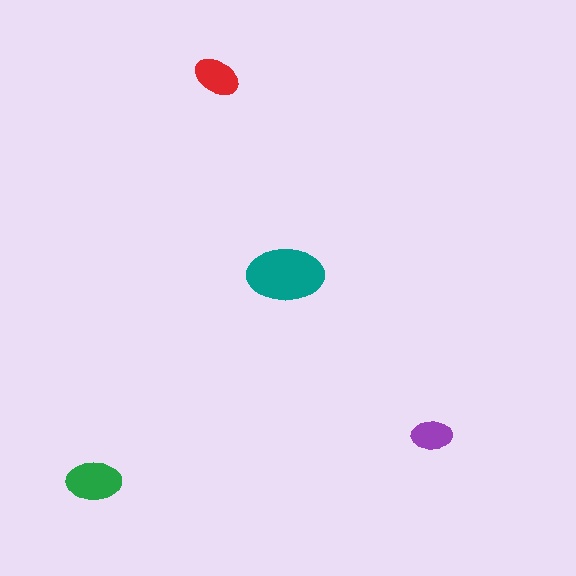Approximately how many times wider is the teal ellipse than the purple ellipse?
About 2 times wider.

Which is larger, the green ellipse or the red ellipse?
The green one.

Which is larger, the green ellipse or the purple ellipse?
The green one.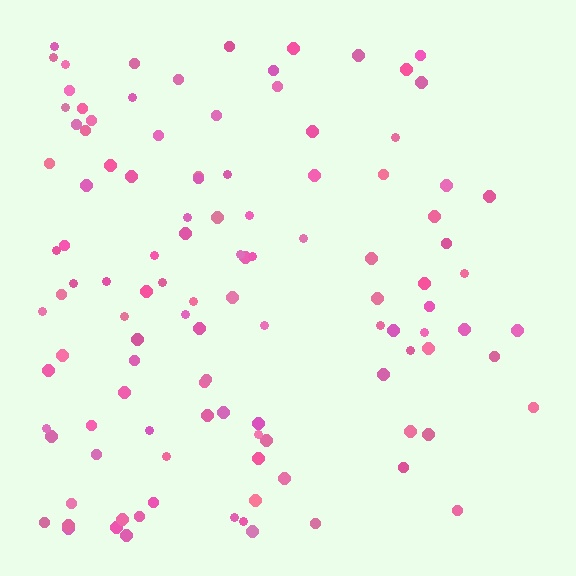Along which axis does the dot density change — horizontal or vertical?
Horizontal.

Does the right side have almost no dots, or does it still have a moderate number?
Still a moderate number, just noticeably fewer than the left.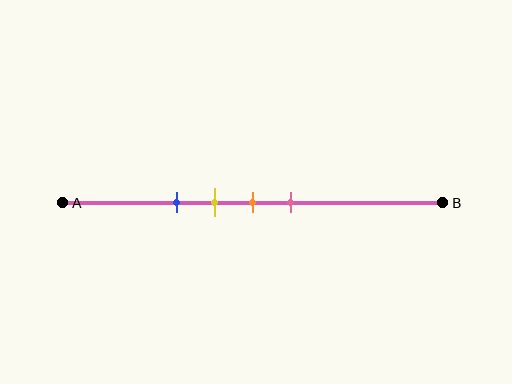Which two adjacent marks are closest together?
The yellow and orange marks are the closest adjacent pair.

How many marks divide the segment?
There are 4 marks dividing the segment.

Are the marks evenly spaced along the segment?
Yes, the marks are approximately evenly spaced.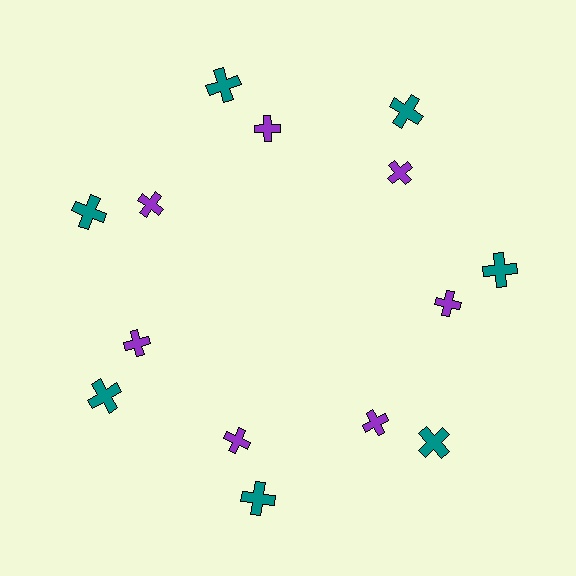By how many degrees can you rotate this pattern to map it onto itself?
The pattern maps onto itself every 51 degrees of rotation.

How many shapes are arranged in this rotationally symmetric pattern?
There are 14 shapes, arranged in 7 groups of 2.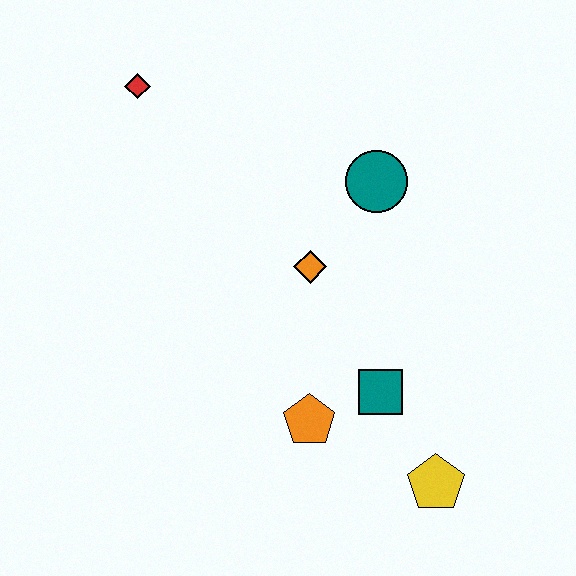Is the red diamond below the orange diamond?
No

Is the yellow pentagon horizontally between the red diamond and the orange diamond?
No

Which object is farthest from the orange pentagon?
The red diamond is farthest from the orange pentagon.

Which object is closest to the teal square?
The orange pentagon is closest to the teal square.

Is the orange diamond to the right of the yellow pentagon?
No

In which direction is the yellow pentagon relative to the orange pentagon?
The yellow pentagon is to the right of the orange pentagon.